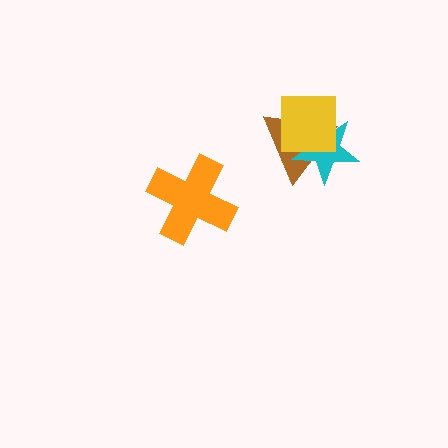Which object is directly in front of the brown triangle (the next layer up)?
The cyan star is directly in front of the brown triangle.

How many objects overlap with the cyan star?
2 objects overlap with the cyan star.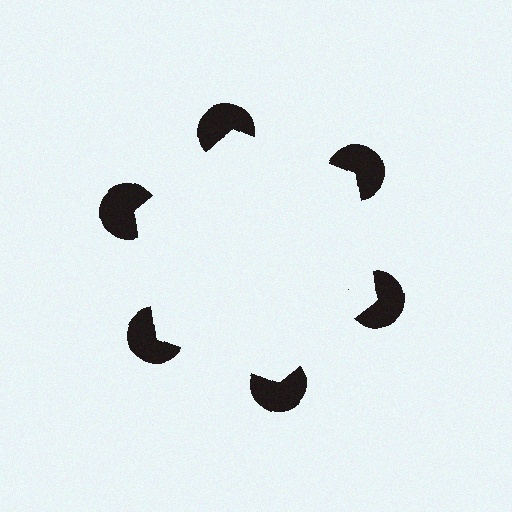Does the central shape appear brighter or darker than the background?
It typically appears slightly brighter than the background, even though no actual brightness change is drawn.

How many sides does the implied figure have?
6 sides.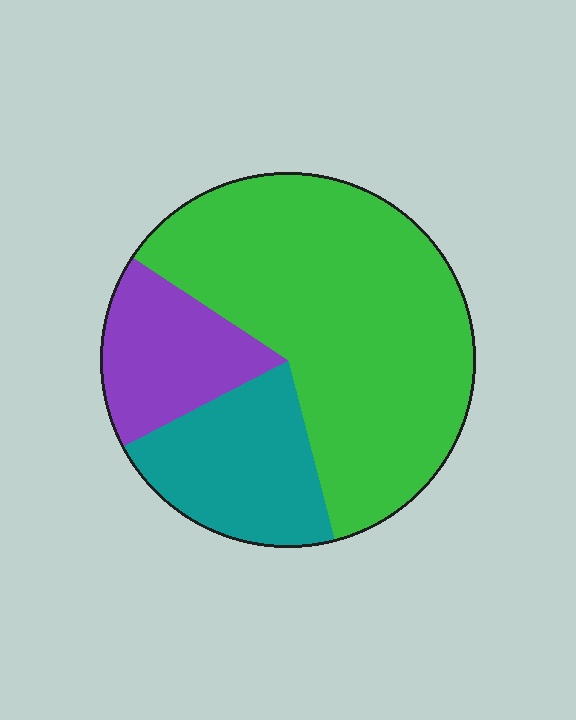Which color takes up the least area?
Purple, at roughly 15%.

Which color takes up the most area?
Green, at roughly 60%.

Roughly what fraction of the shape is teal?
Teal takes up about one fifth (1/5) of the shape.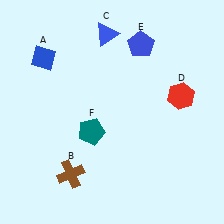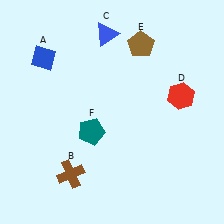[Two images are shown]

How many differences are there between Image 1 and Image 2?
There is 1 difference between the two images.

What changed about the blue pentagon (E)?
In Image 1, E is blue. In Image 2, it changed to brown.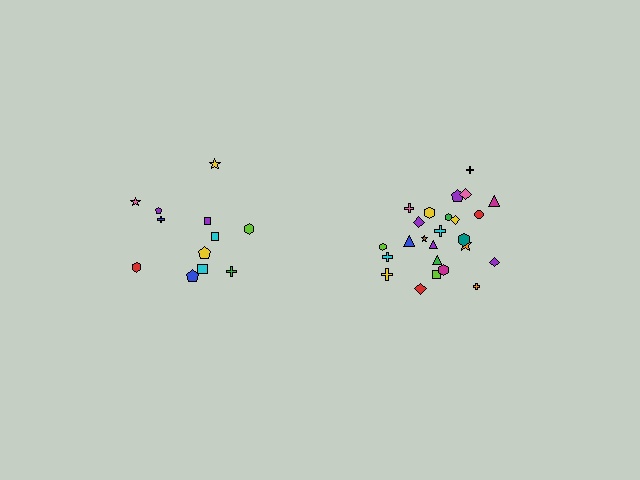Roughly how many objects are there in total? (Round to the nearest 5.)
Roughly 35 objects in total.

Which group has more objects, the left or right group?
The right group.